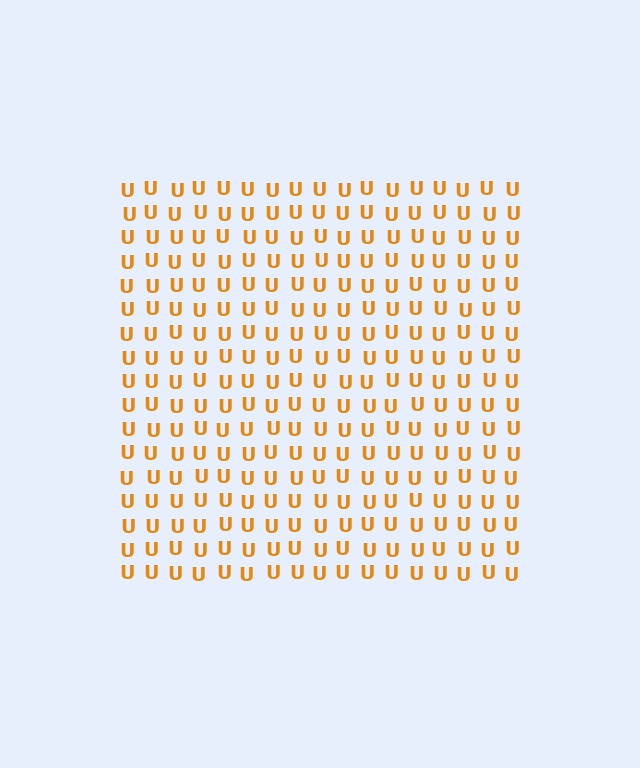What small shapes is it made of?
It is made of small letter U's.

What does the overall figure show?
The overall figure shows a square.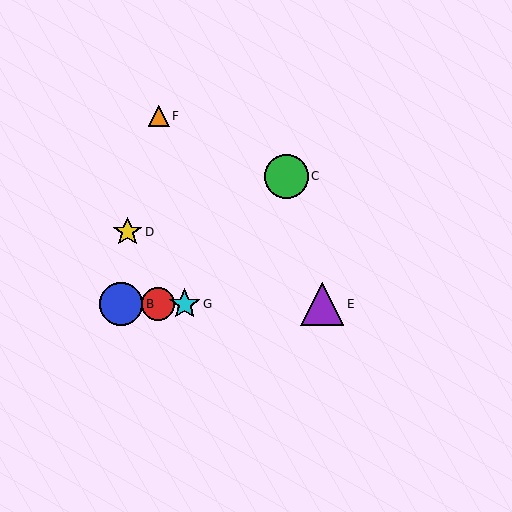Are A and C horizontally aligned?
No, A is at y≈304 and C is at y≈176.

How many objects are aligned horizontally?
4 objects (A, B, E, G) are aligned horizontally.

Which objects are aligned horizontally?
Objects A, B, E, G are aligned horizontally.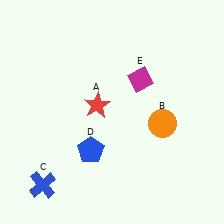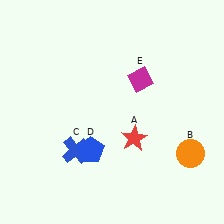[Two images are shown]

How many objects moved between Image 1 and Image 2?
3 objects moved between the two images.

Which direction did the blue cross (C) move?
The blue cross (C) moved up.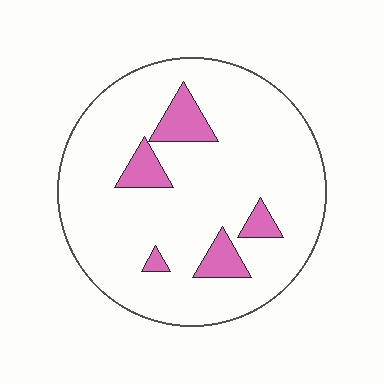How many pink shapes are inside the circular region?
5.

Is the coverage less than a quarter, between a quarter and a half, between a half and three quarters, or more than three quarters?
Less than a quarter.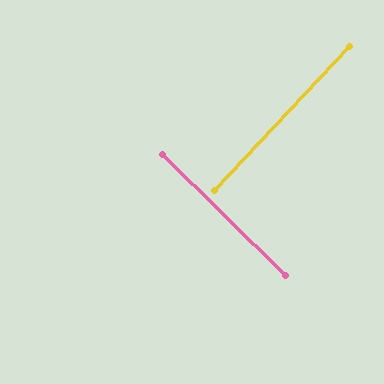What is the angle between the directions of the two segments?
Approximately 89 degrees.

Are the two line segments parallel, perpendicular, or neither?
Perpendicular — they meet at approximately 89°.